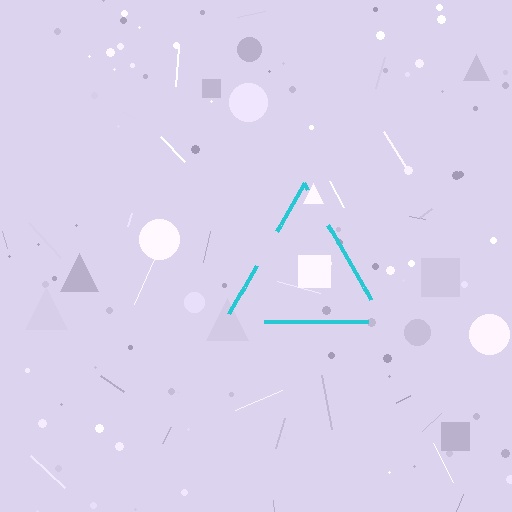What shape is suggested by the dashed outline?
The dashed outline suggests a triangle.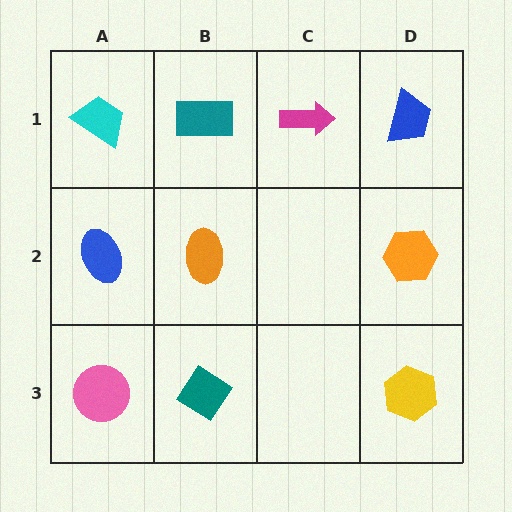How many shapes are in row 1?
4 shapes.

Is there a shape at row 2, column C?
No, that cell is empty.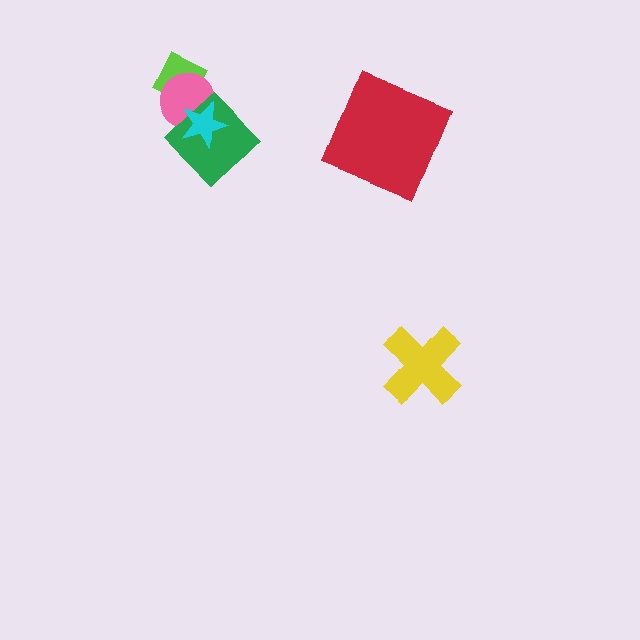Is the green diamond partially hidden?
Yes, it is partially covered by another shape.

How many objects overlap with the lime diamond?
1 object overlaps with the lime diamond.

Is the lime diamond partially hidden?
Yes, it is partially covered by another shape.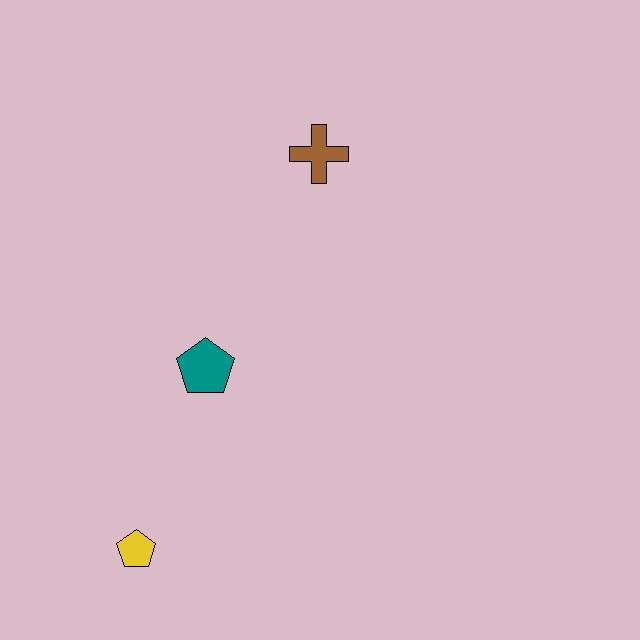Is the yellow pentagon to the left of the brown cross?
Yes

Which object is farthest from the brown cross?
The yellow pentagon is farthest from the brown cross.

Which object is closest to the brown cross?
The teal pentagon is closest to the brown cross.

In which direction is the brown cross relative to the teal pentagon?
The brown cross is above the teal pentagon.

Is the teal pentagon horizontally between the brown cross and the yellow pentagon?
Yes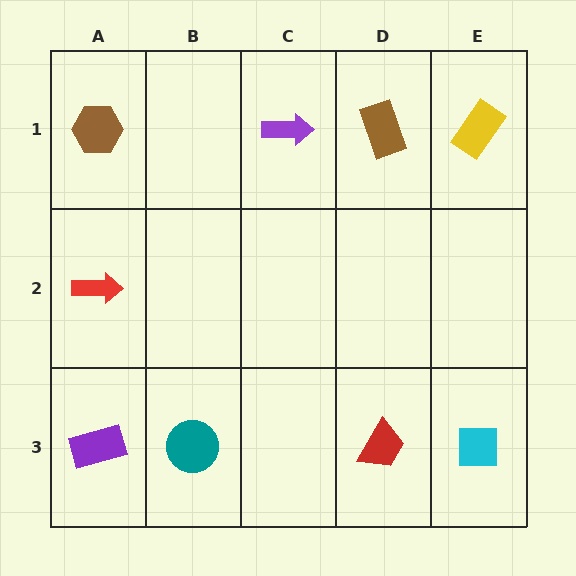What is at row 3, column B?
A teal circle.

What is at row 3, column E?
A cyan square.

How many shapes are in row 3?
4 shapes.